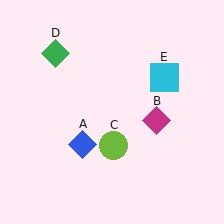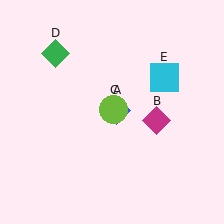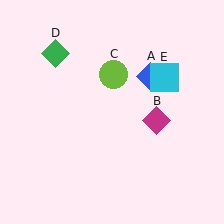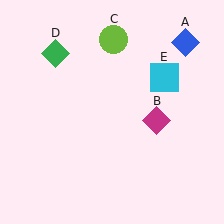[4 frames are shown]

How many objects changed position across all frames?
2 objects changed position: blue diamond (object A), lime circle (object C).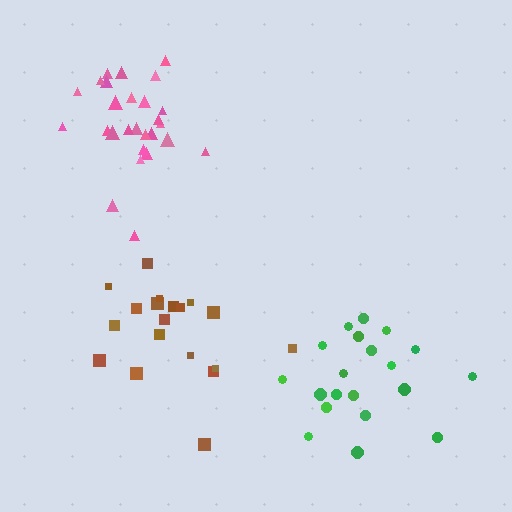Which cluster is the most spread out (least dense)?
Green.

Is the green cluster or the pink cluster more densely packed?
Pink.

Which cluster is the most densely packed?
Pink.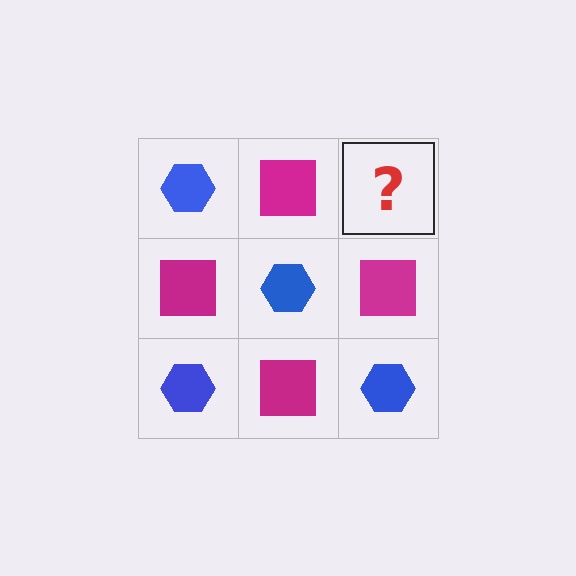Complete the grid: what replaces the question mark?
The question mark should be replaced with a blue hexagon.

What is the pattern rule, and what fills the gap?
The rule is that it alternates blue hexagon and magenta square in a checkerboard pattern. The gap should be filled with a blue hexagon.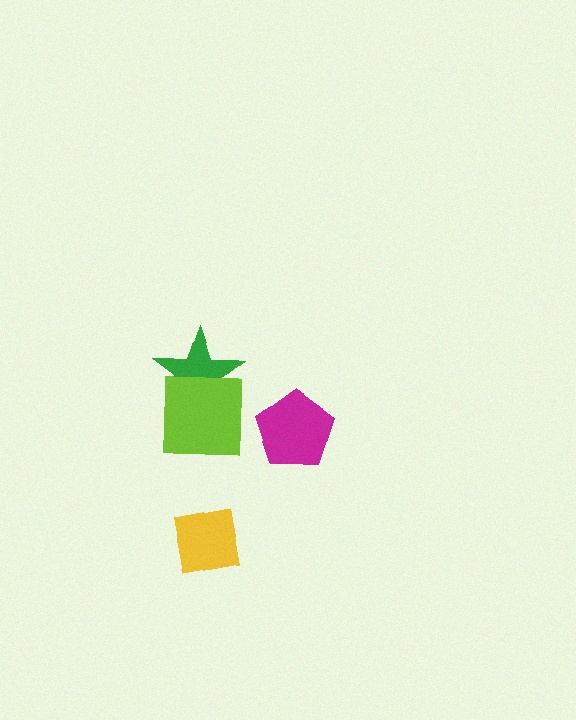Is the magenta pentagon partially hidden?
No, no other shape covers it.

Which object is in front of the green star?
The lime square is in front of the green star.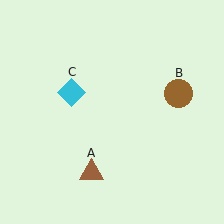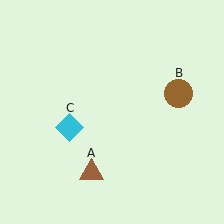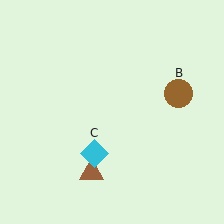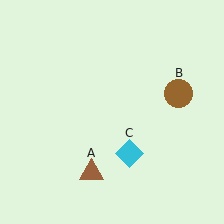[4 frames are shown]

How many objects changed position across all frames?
1 object changed position: cyan diamond (object C).